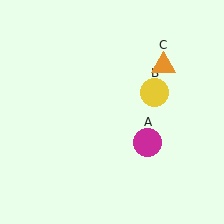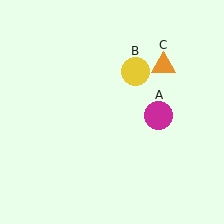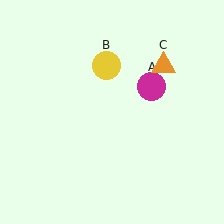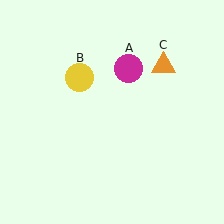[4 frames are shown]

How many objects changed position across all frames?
2 objects changed position: magenta circle (object A), yellow circle (object B).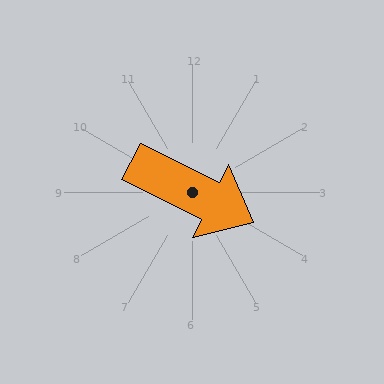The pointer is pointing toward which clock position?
Roughly 4 o'clock.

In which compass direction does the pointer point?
Southeast.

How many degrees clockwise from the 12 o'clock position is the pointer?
Approximately 116 degrees.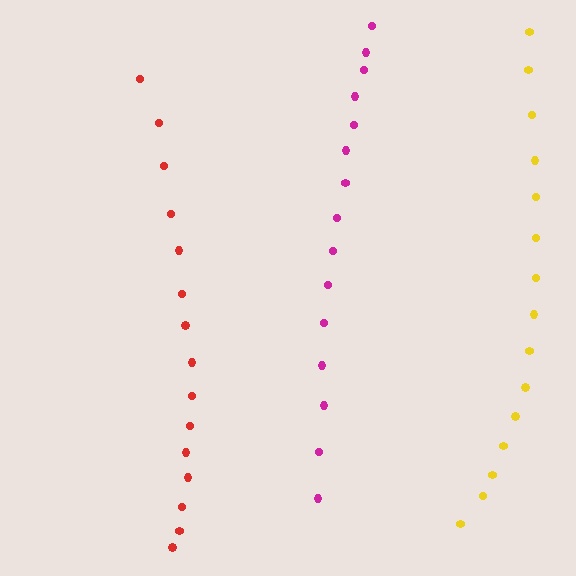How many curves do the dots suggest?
There are 3 distinct paths.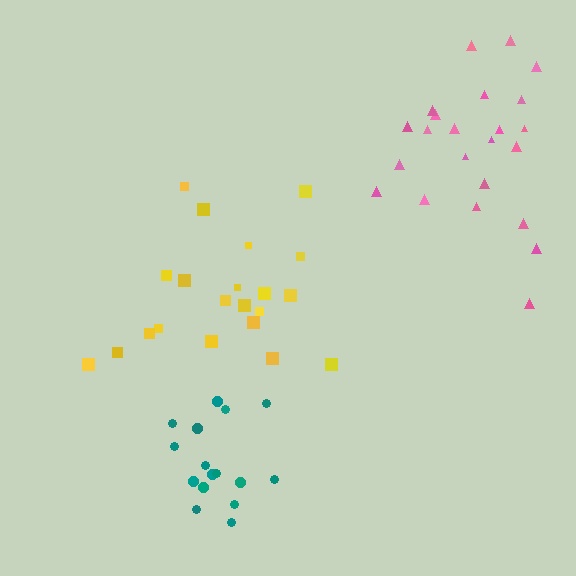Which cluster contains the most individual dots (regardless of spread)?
Pink (23).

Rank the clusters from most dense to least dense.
teal, pink, yellow.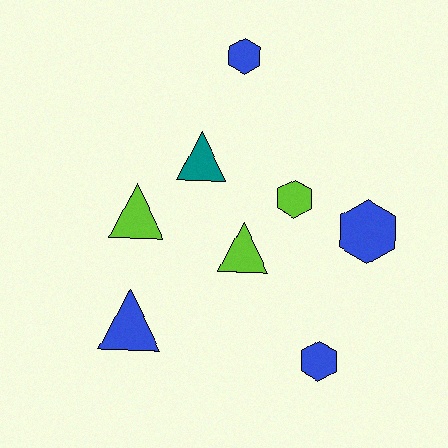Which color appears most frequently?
Blue, with 4 objects.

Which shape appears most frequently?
Hexagon, with 4 objects.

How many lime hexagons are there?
There is 1 lime hexagon.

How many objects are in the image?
There are 8 objects.